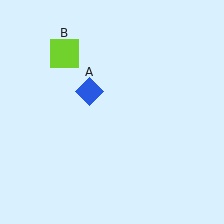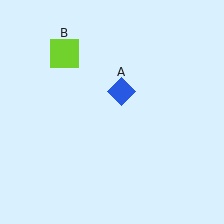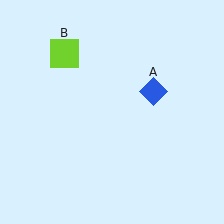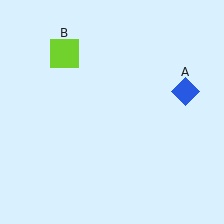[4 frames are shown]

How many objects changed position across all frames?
1 object changed position: blue diamond (object A).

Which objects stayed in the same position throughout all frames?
Lime square (object B) remained stationary.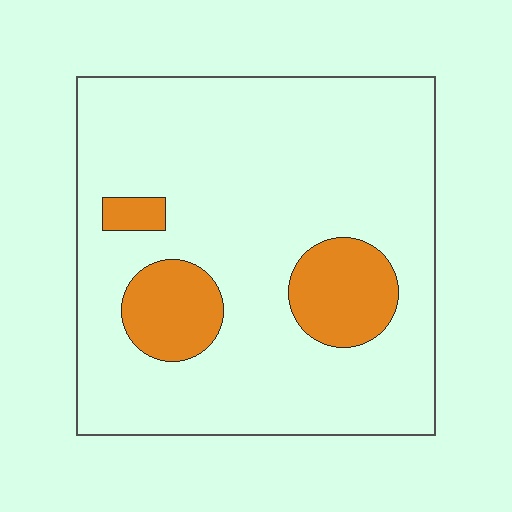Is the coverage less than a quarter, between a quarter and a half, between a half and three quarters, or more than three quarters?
Less than a quarter.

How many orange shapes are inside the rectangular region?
3.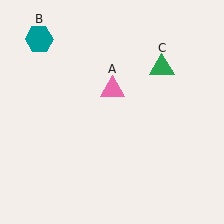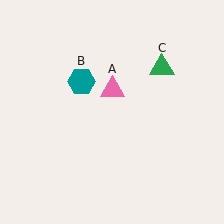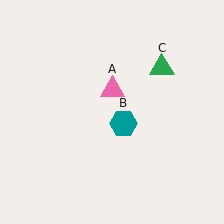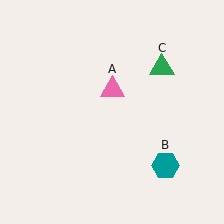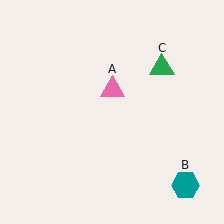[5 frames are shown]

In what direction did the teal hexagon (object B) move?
The teal hexagon (object B) moved down and to the right.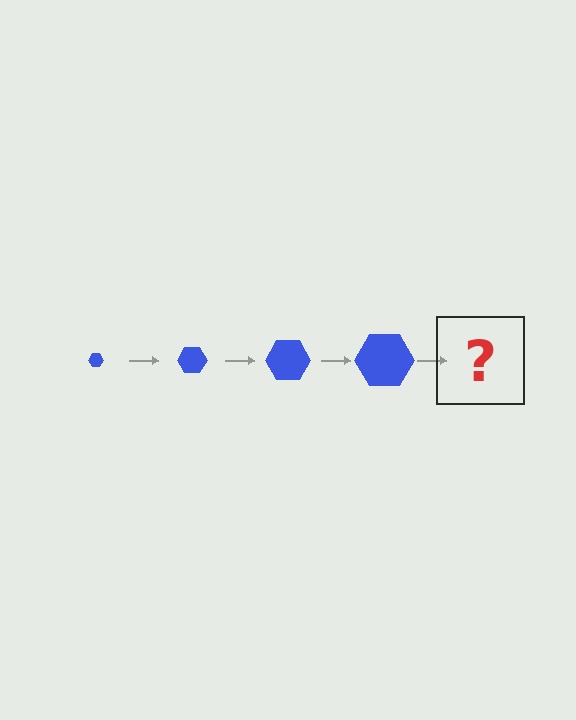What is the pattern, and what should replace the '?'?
The pattern is that the hexagon gets progressively larger each step. The '?' should be a blue hexagon, larger than the previous one.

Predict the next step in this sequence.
The next step is a blue hexagon, larger than the previous one.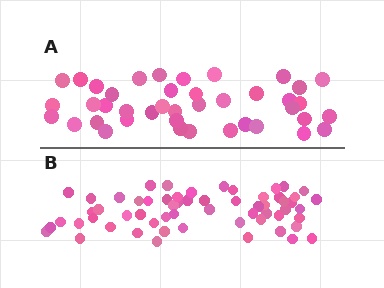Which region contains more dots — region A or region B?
Region B (the bottom region) has more dots.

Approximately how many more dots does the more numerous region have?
Region B has approximately 20 more dots than region A.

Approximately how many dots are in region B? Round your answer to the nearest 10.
About 60 dots.